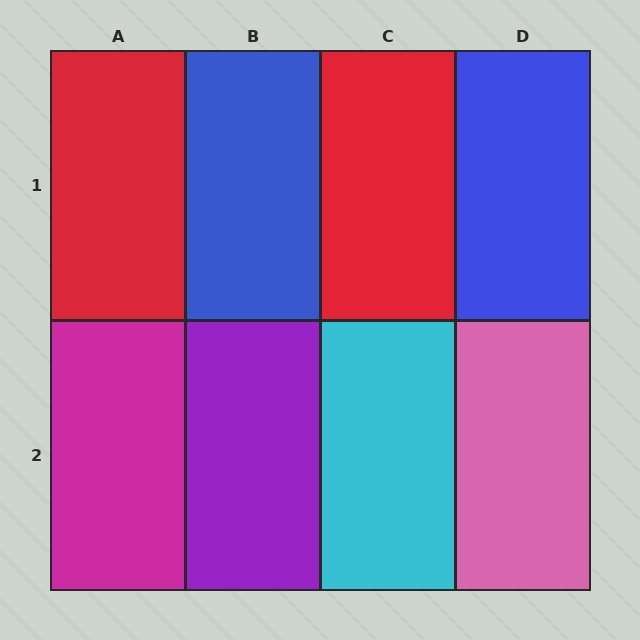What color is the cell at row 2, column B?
Purple.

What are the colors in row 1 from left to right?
Red, blue, red, blue.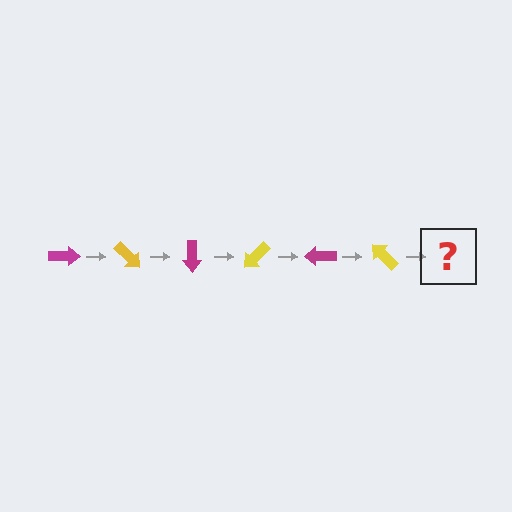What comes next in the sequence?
The next element should be a magenta arrow, rotated 270 degrees from the start.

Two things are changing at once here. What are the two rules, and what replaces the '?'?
The two rules are that it rotates 45 degrees each step and the color cycles through magenta and yellow. The '?' should be a magenta arrow, rotated 270 degrees from the start.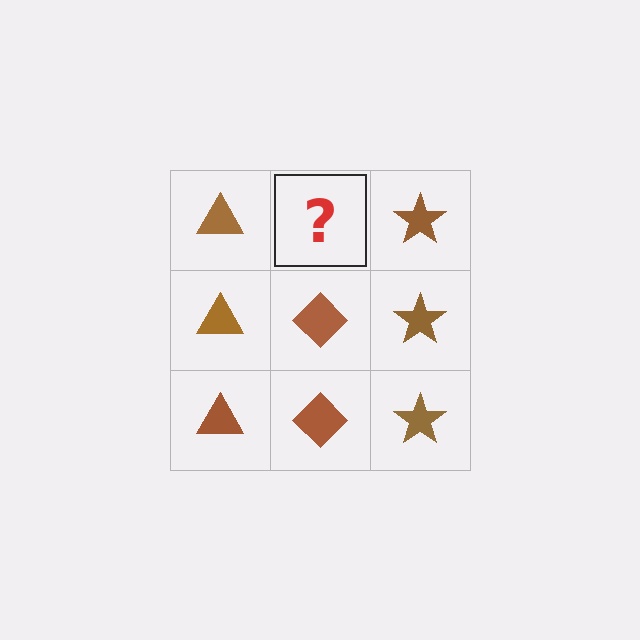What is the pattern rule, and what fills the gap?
The rule is that each column has a consistent shape. The gap should be filled with a brown diamond.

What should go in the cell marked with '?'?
The missing cell should contain a brown diamond.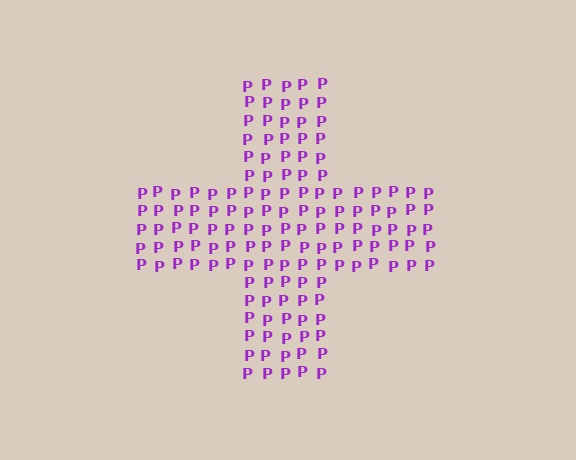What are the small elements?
The small elements are letter P's.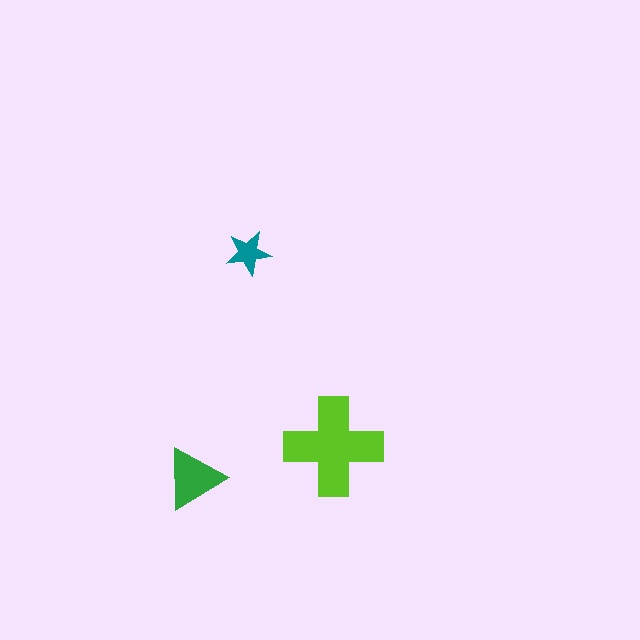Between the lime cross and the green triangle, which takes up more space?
The lime cross.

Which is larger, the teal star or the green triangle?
The green triangle.